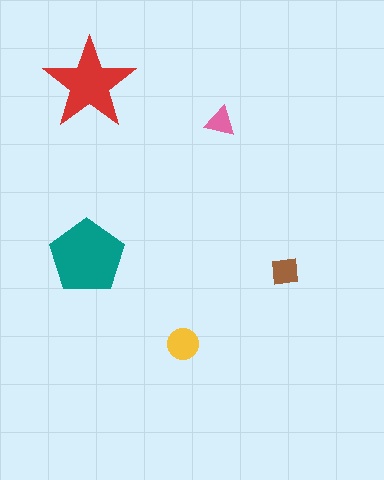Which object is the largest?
The teal pentagon.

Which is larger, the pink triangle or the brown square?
The brown square.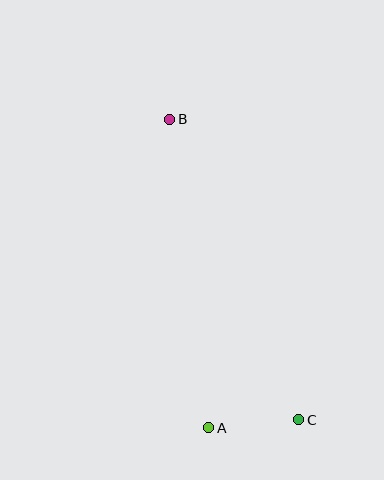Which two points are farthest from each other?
Points B and C are farthest from each other.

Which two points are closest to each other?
Points A and C are closest to each other.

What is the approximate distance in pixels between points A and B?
The distance between A and B is approximately 311 pixels.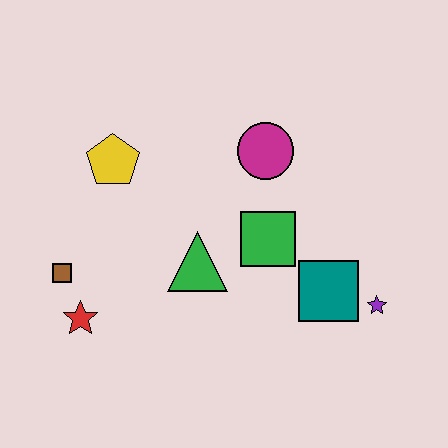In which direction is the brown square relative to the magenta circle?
The brown square is to the left of the magenta circle.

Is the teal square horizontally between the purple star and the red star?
Yes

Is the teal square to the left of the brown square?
No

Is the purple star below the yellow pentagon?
Yes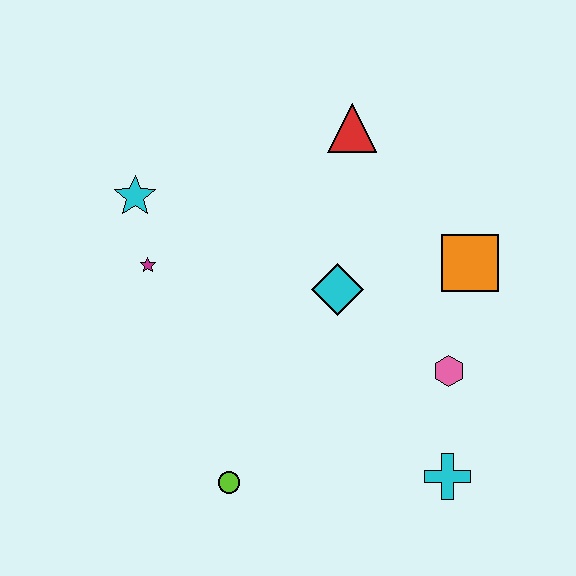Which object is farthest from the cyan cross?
The cyan star is farthest from the cyan cross.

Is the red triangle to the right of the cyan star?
Yes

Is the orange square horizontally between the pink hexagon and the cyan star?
No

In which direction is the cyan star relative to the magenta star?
The cyan star is above the magenta star.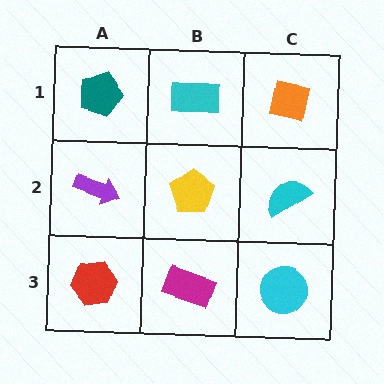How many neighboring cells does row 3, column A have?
2.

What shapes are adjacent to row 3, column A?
A purple arrow (row 2, column A), a magenta rectangle (row 3, column B).